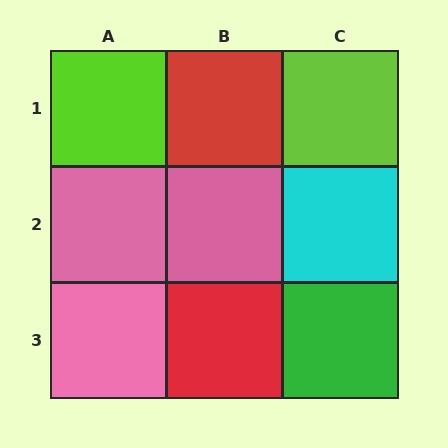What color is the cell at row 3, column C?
Green.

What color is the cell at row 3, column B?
Red.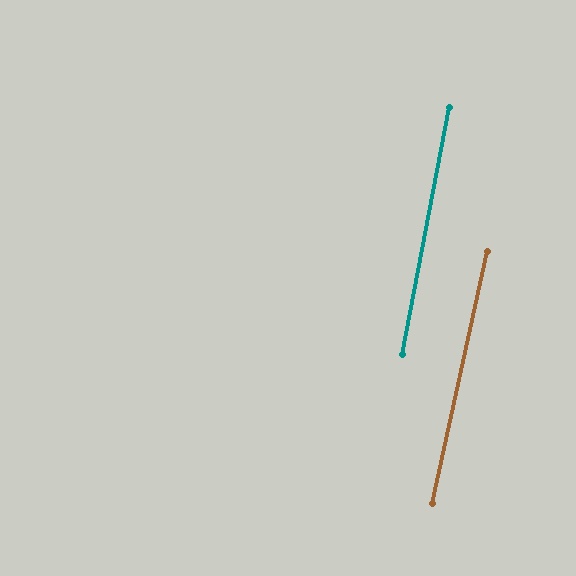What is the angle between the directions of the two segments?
Approximately 1 degree.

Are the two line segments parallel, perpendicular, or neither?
Parallel — their directions differ by only 1.4°.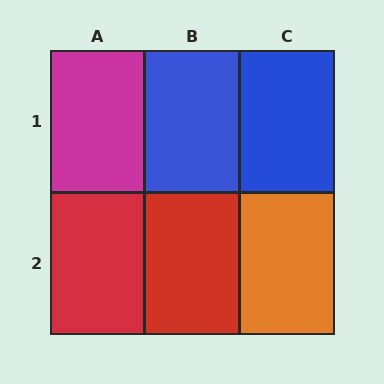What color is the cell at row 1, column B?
Blue.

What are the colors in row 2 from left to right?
Red, red, orange.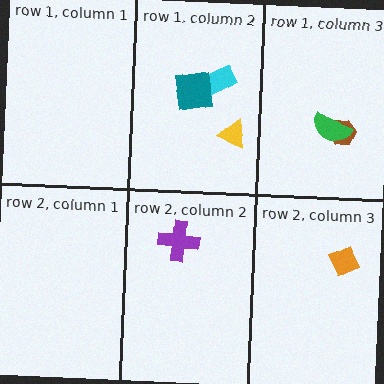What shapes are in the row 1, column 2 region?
The yellow triangle, the cyan rectangle, the teal square.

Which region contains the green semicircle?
The row 1, column 3 region.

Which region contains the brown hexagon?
The row 1, column 3 region.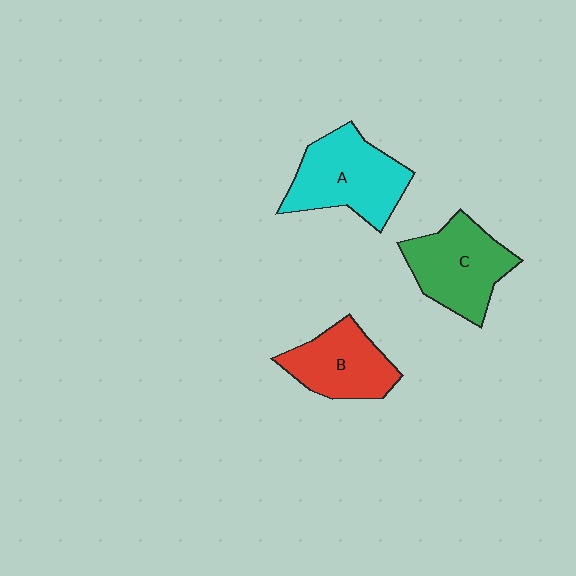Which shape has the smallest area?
Shape B (red).